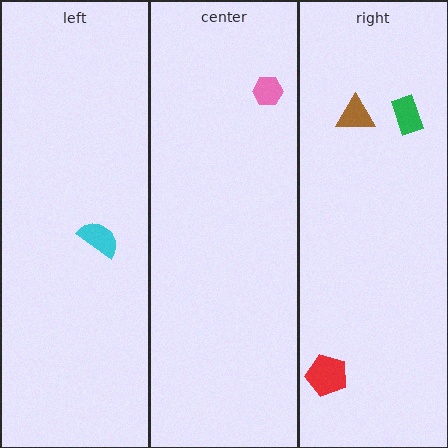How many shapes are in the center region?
1.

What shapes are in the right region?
The brown triangle, the red pentagon, the green rectangle.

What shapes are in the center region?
The pink hexagon.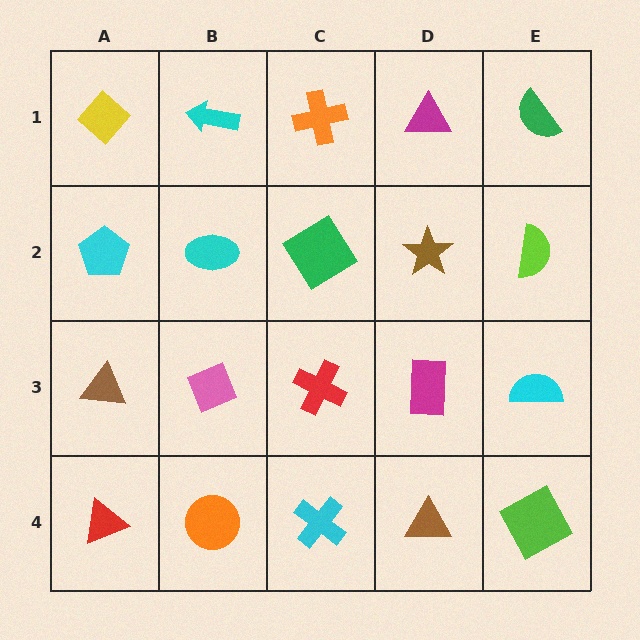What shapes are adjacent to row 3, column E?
A lime semicircle (row 2, column E), a lime square (row 4, column E), a magenta rectangle (row 3, column D).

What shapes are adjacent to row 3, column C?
A green diamond (row 2, column C), a cyan cross (row 4, column C), a pink diamond (row 3, column B), a magenta rectangle (row 3, column D).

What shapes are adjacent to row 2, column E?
A green semicircle (row 1, column E), a cyan semicircle (row 3, column E), a brown star (row 2, column D).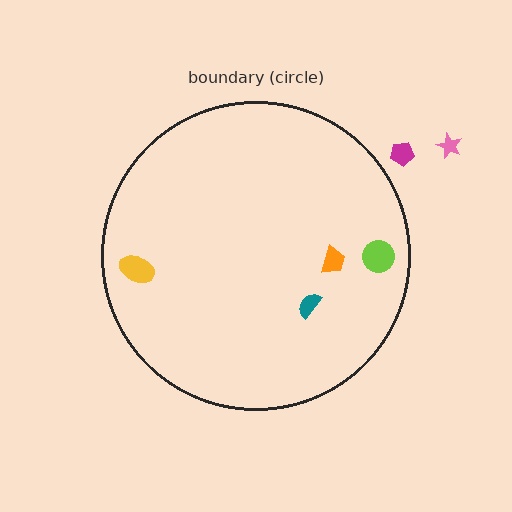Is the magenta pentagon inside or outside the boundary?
Outside.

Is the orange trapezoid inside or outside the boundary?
Inside.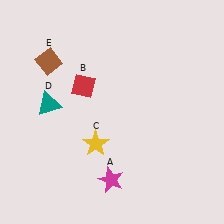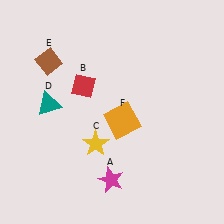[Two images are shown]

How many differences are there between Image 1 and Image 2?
There is 1 difference between the two images.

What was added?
An orange square (F) was added in Image 2.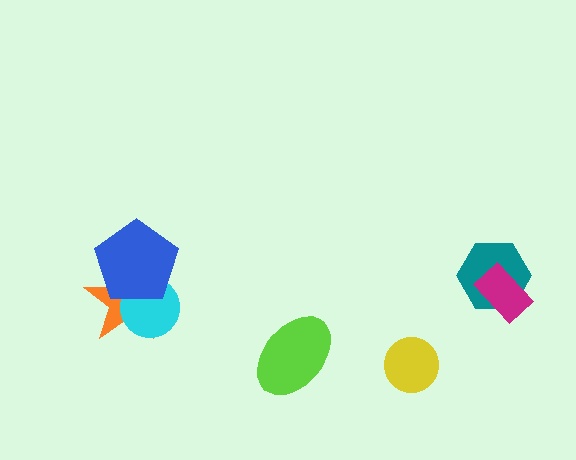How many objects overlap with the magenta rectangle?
1 object overlaps with the magenta rectangle.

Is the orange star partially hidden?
Yes, it is partially covered by another shape.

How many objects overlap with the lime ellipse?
0 objects overlap with the lime ellipse.